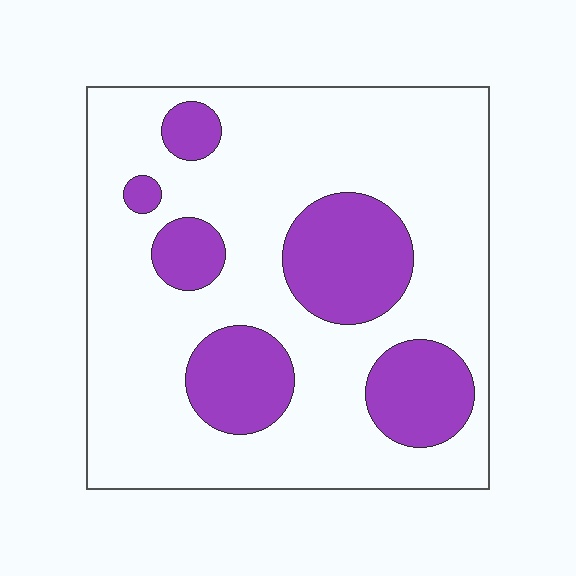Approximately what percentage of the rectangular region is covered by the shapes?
Approximately 25%.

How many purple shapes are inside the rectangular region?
6.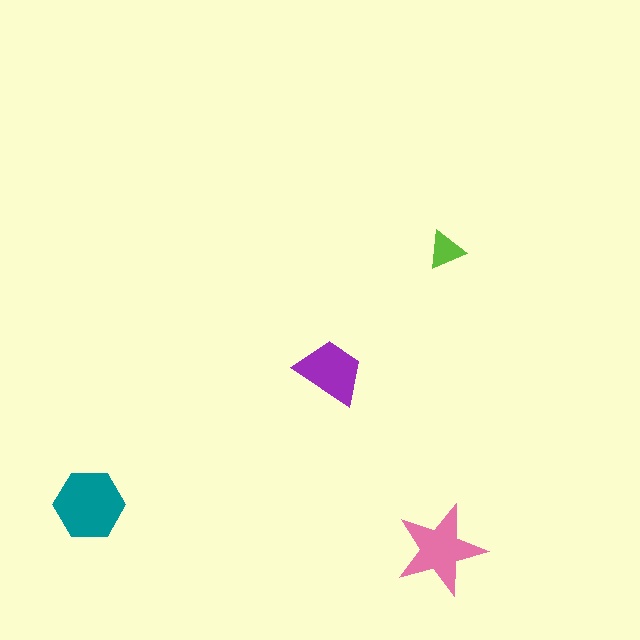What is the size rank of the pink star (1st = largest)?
2nd.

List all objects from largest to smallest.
The teal hexagon, the pink star, the purple trapezoid, the lime triangle.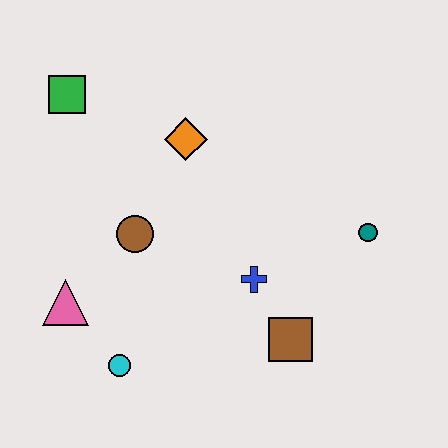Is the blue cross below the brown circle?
Yes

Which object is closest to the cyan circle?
The pink triangle is closest to the cyan circle.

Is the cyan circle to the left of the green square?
No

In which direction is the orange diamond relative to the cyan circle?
The orange diamond is above the cyan circle.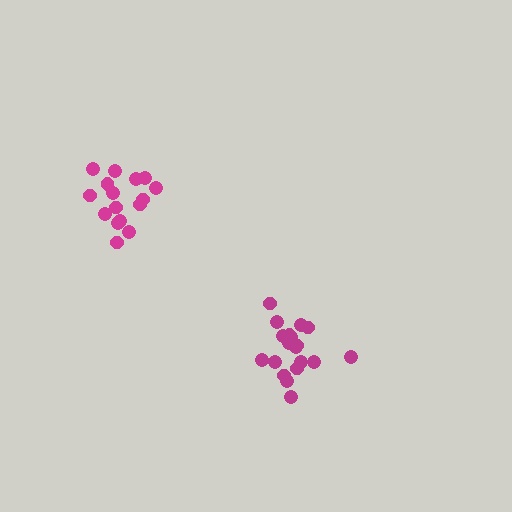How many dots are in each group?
Group 1: 19 dots, Group 2: 16 dots (35 total).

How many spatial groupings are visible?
There are 2 spatial groupings.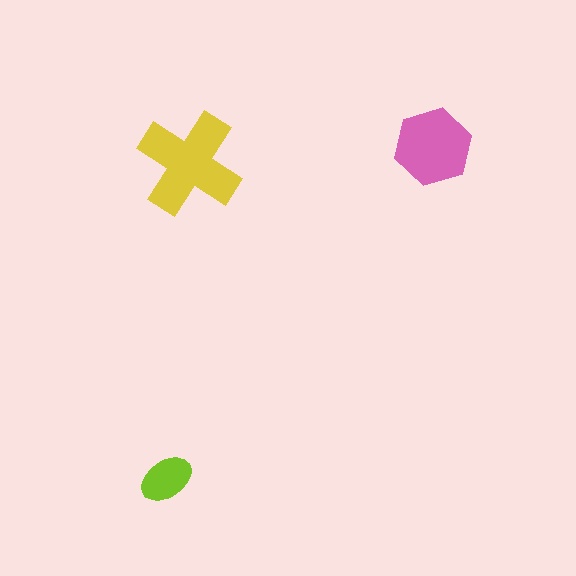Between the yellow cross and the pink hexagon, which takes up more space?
The yellow cross.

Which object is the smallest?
The lime ellipse.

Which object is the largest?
The yellow cross.